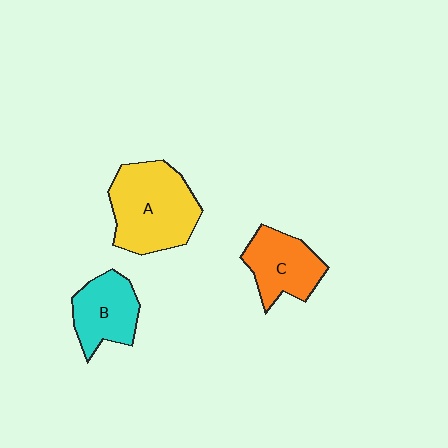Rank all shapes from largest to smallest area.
From largest to smallest: A (yellow), C (orange), B (cyan).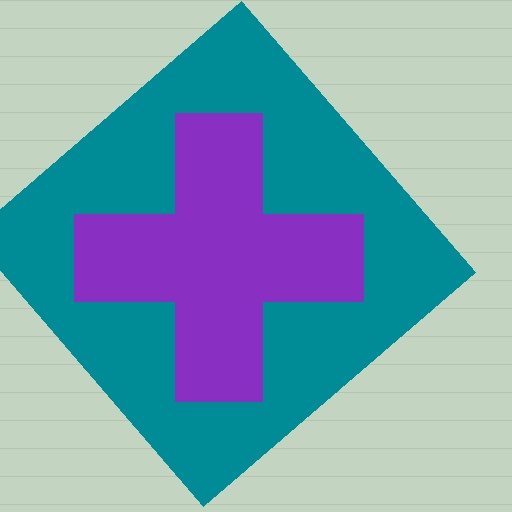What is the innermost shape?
The purple cross.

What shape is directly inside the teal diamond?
The purple cross.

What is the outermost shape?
The teal diamond.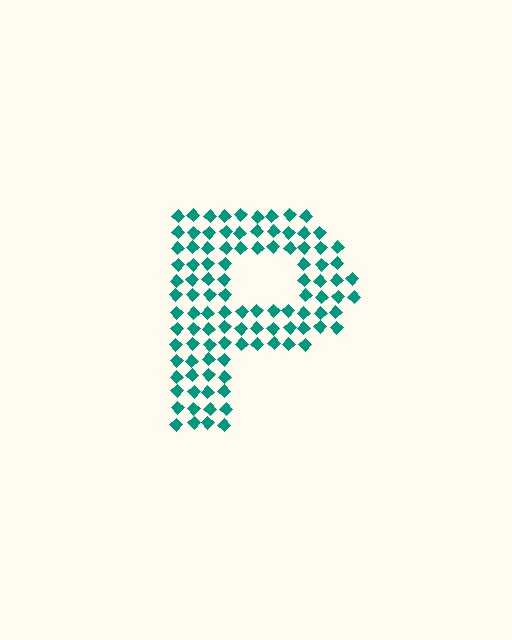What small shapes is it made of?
It is made of small diamonds.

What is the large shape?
The large shape is the letter P.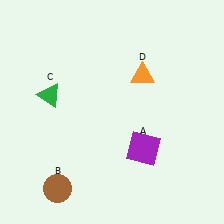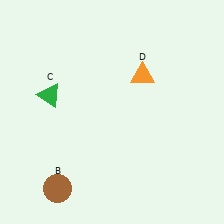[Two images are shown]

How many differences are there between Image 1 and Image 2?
There is 1 difference between the two images.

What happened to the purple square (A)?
The purple square (A) was removed in Image 2. It was in the bottom-right area of Image 1.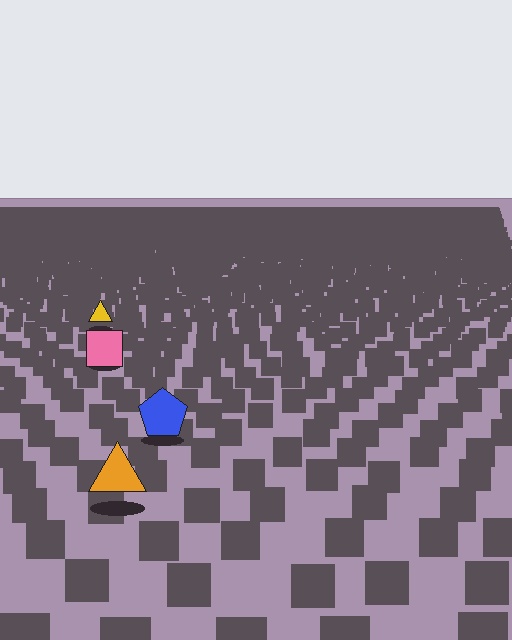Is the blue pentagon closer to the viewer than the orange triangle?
No. The orange triangle is closer — you can tell from the texture gradient: the ground texture is coarser near it.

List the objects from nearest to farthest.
From nearest to farthest: the orange triangle, the blue pentagon, the pink square, the yellow triangle.